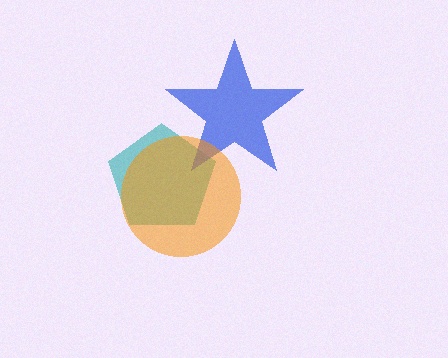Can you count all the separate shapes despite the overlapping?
Yes, there are 3 separate shapes.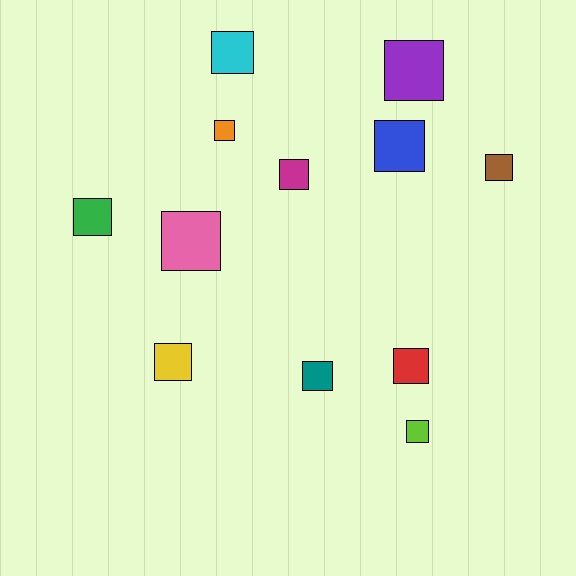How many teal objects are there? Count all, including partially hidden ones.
There is 1 teal object.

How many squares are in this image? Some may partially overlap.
There are 12 squares.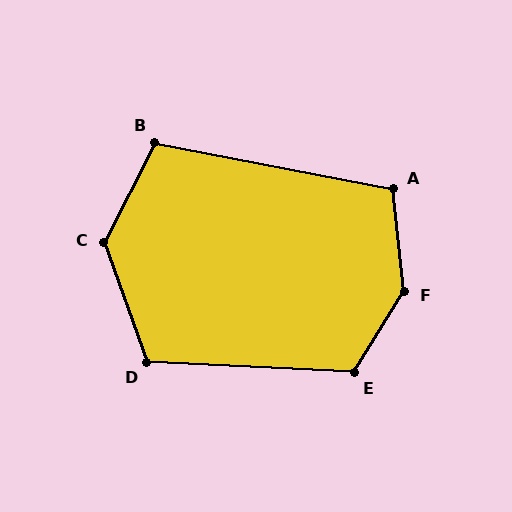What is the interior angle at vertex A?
Approximately 107 degrees (obtuse).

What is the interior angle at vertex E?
Approximately 119 degrees (obtuse).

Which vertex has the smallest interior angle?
B, at approximately 106 degrees.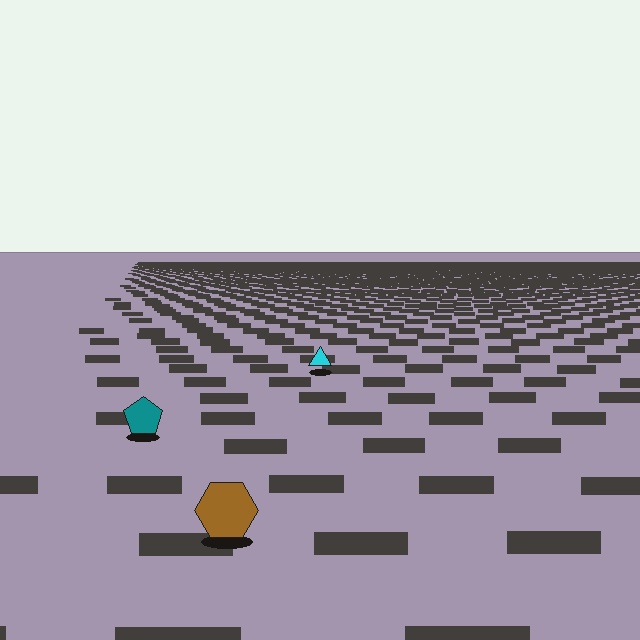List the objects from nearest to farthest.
From nearest to farthest: the brown hexagon, the teal pentagon, the cyan triangle.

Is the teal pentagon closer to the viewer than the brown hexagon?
No. The brown hexagon is closer — you can tell from the texture gradient: the ground texture is coarser near it.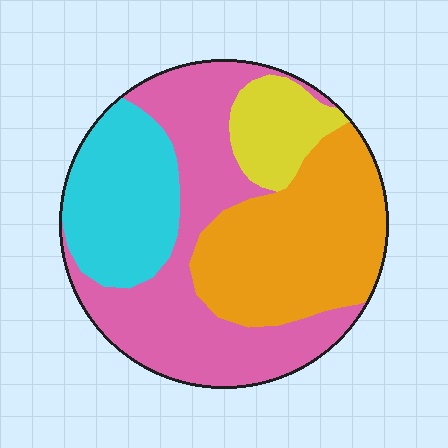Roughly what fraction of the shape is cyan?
Cyan takes up about one fifth (1/5) of the shape.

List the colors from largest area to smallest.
From largest to smallest: pink, orange, cyan, yellow.